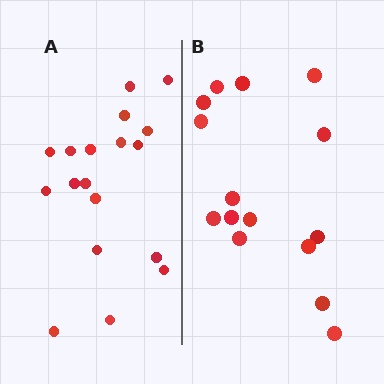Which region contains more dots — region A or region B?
Region A (the left region) has more dots.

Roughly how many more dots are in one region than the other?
Region A has just a few more — roughly 2 or 3 more dots than region B.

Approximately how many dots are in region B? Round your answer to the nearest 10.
About 20 dots. (The exact count is 15, which rounds to 20.)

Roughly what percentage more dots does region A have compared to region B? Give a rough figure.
About 20% more.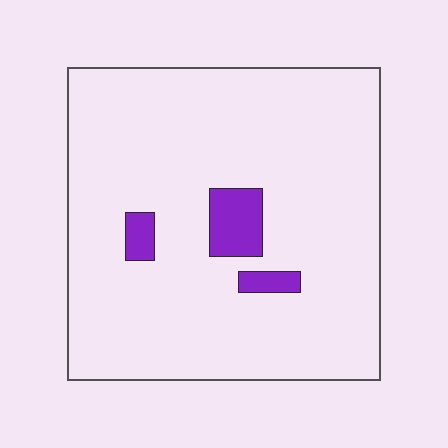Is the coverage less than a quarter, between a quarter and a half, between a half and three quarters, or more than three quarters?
Less than a quarter.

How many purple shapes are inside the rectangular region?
3.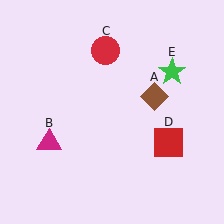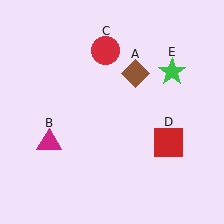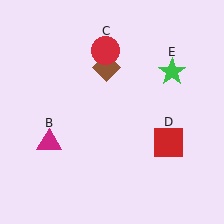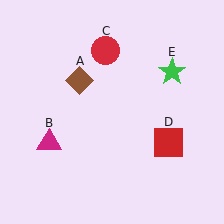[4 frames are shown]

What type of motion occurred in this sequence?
The brown diamond (object A) rotated counterclockwise around the center of the scene.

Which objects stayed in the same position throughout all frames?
Magenta triangle (object B) and red circle (object C) and red square (object D) and green star (object E) remained stationary.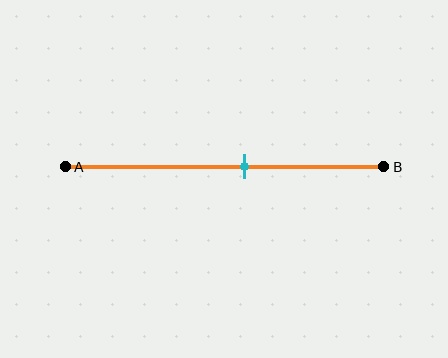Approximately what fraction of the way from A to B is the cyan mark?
The cyan mark is approximately 55% of the way from A to B.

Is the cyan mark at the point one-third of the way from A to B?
No, the mark is at about 55% from A, not at the 33% one-third point.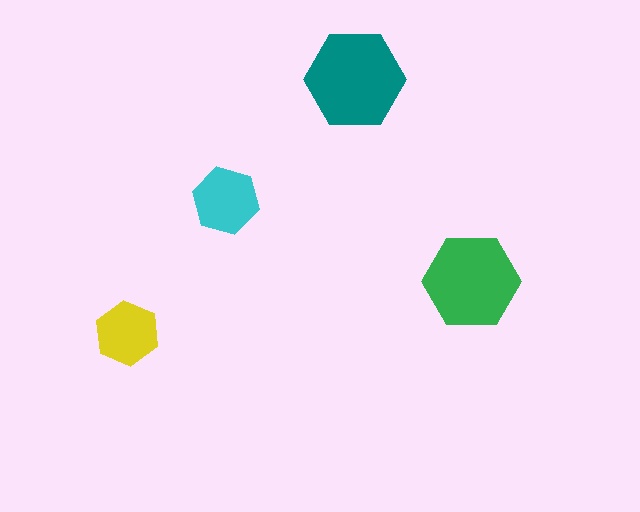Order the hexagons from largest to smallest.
the teal one, the green one, the cyan one, the yellow one.